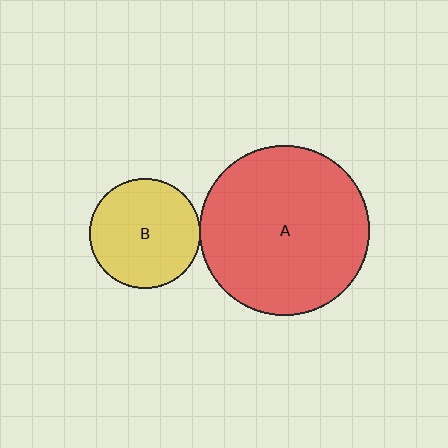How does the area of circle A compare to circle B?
Approximately 2.4 times.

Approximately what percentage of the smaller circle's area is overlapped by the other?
Approximately 5%.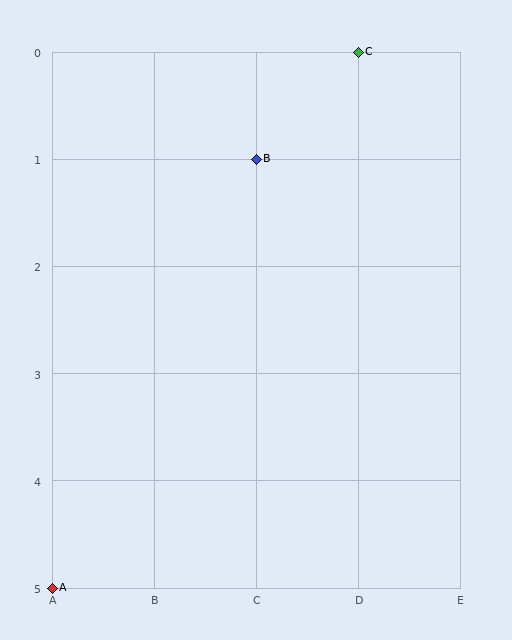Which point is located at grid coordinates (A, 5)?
Point A is at (A, 5).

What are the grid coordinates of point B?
Point B is at grid coordinates (C, 1).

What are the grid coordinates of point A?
Point A is at grid coordinates (A, 5).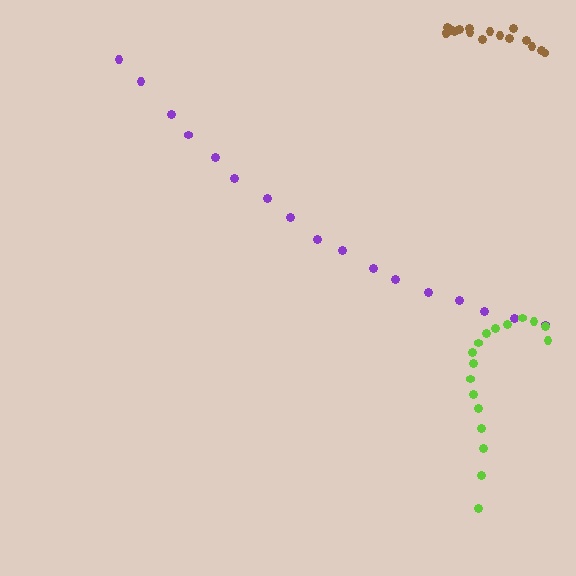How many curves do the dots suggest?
There are 3 distinct paths.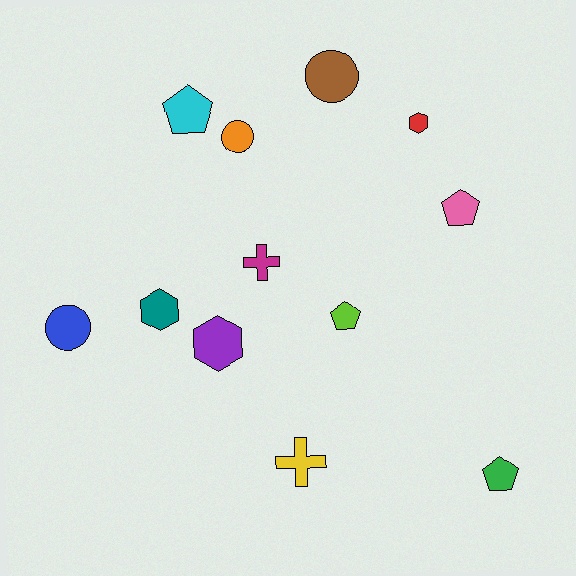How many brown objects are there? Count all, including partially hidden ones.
There is 1 brown object.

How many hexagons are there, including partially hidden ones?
There are 3 hexagons.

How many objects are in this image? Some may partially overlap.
There are 12 objects.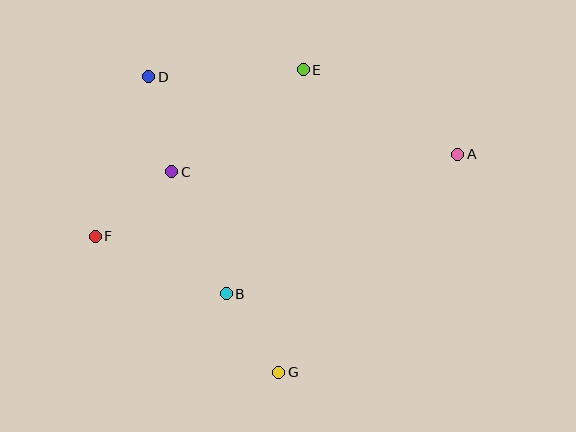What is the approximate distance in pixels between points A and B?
The distance between A and B is approximately 270 pixels.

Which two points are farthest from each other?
Points A and F are farthest from each other.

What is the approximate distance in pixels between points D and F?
The distance between D and F is approximately 169 pixels.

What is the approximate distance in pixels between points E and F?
The distance between E and F is approximately 266 pixels.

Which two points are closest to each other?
Points B and G are closest to each other.